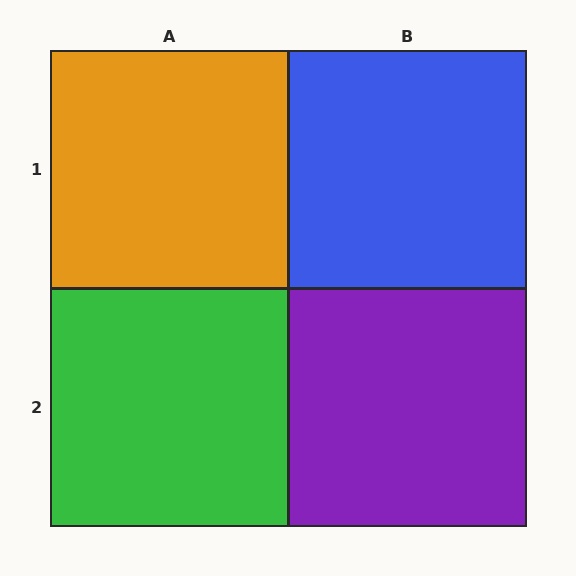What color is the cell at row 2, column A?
Green.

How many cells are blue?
1 cell is blue.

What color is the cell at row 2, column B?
Purple.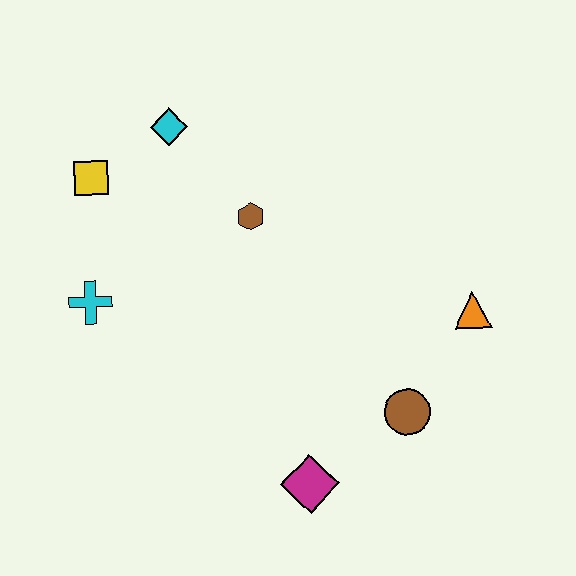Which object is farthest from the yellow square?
The orange triangle is farthest from the yellow square.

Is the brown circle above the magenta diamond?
Yes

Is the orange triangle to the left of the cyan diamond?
No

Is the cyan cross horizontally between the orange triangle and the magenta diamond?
No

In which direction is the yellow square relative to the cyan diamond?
The yellow square is to the left of the cyan diamond.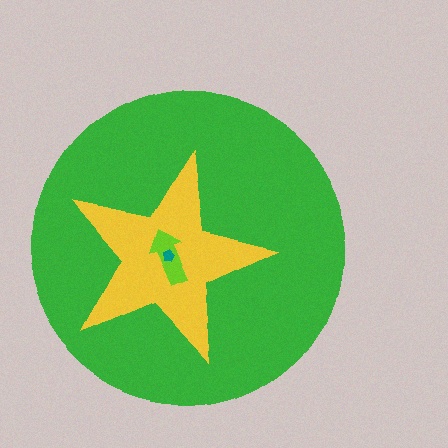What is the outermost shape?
The green circle.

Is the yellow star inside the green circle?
Yes.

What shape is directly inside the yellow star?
The lime arrow.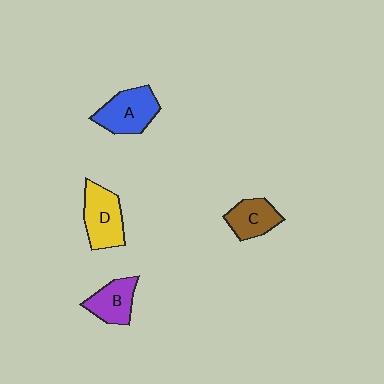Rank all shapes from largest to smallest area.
From largest to smallest: A (blue), D (yellow), B (purple), C (brown).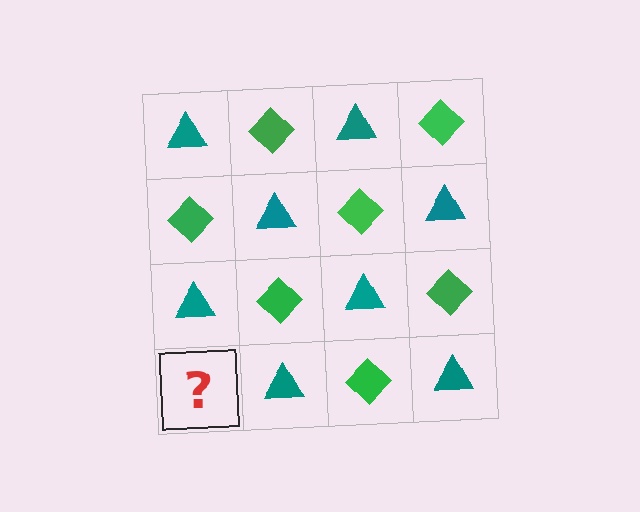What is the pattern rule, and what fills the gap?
The rule is that it alternates teal triangle and green diamond in a checkerboard pattern. The gap should be filled with a green diamond.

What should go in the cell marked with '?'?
The missing cell should contain a green diamond.